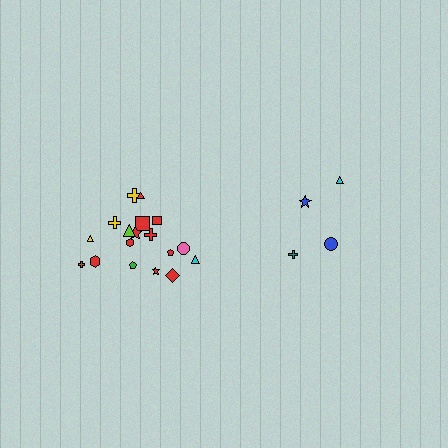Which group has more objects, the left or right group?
The left group.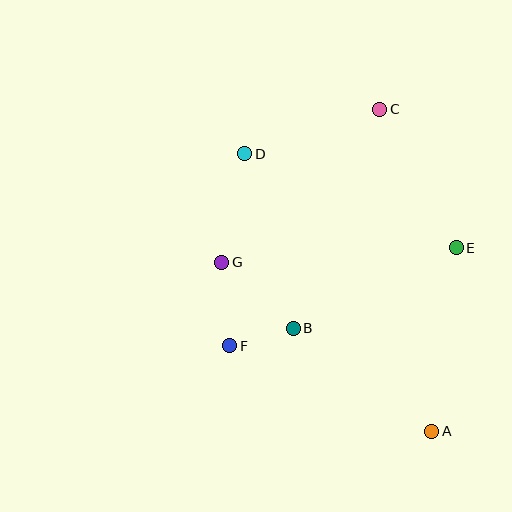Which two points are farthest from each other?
Points A and D are farthest from each other.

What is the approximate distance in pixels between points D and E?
The distance between D and E is approximately 232 pixels.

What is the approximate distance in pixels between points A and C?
The distance between A and C is approximately 326 pixels.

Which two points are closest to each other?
Points B and F are closest to each other.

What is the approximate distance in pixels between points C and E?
The distance between C and E is approximately 158 pixels.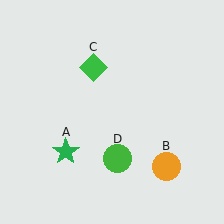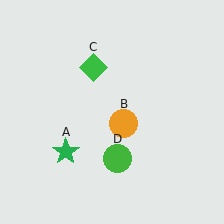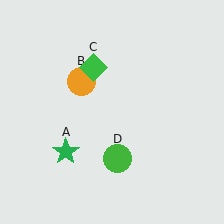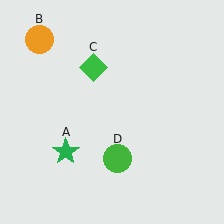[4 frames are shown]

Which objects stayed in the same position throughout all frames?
Green star (object A) and green diamond (object C) and green circle (object D) remained stationary.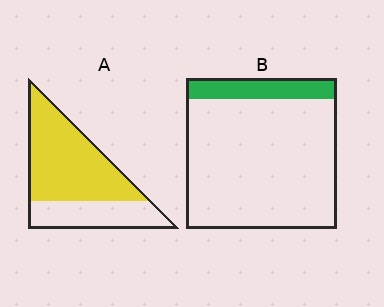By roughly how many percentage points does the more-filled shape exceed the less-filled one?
By roughly 55 percentage points (A over B).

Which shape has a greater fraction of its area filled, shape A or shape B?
Shape A.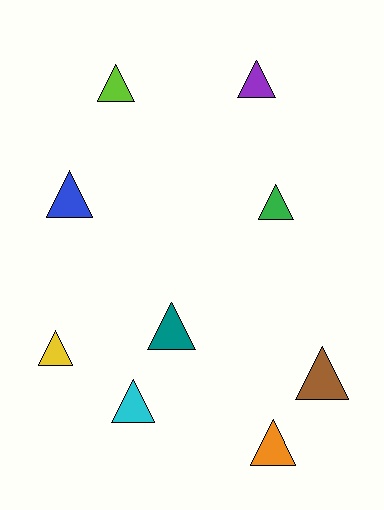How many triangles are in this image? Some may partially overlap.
There are 9 triangles.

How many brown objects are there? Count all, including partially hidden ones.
There is 1 brown object.